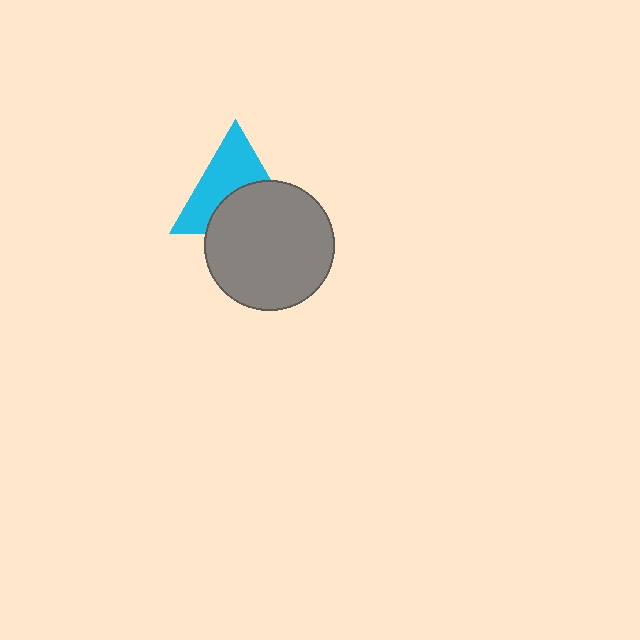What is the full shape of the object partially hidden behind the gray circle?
The partially hidden object is a cyan triangle.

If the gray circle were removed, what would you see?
You would see the complete cyan triangle.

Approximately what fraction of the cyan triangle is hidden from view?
Roughly 46% of the cyan triangle is hidden behind the gray circle.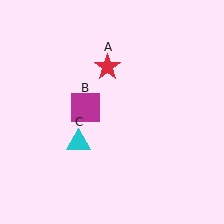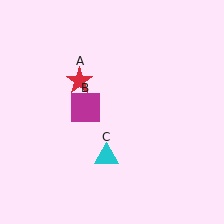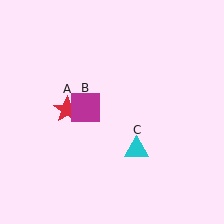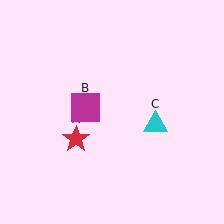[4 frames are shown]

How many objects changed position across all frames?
2 objects changed position: red star (object A), cyan triangle (object C).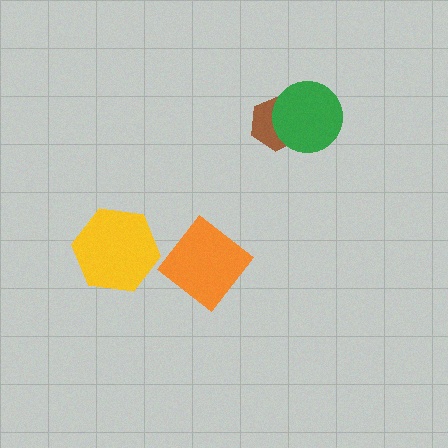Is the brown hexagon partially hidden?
Yes, it is partially covered by another shape.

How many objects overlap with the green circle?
1 object overlaps with the green circle.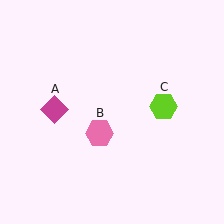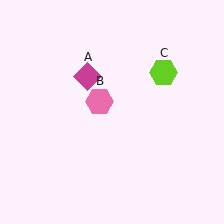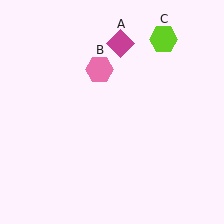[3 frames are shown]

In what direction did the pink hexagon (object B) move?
The pink hexagon (object B) moved up.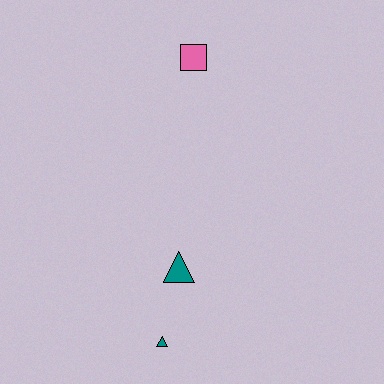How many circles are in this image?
There are no circles.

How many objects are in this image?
There are 3 objects.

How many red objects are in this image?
There are no red objects.